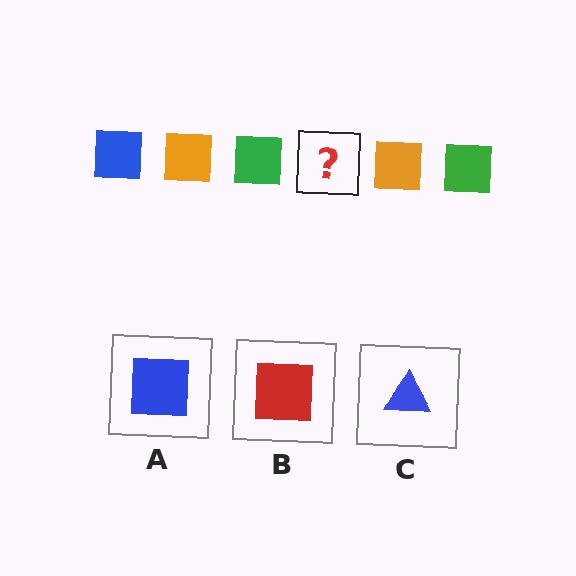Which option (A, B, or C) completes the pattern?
A.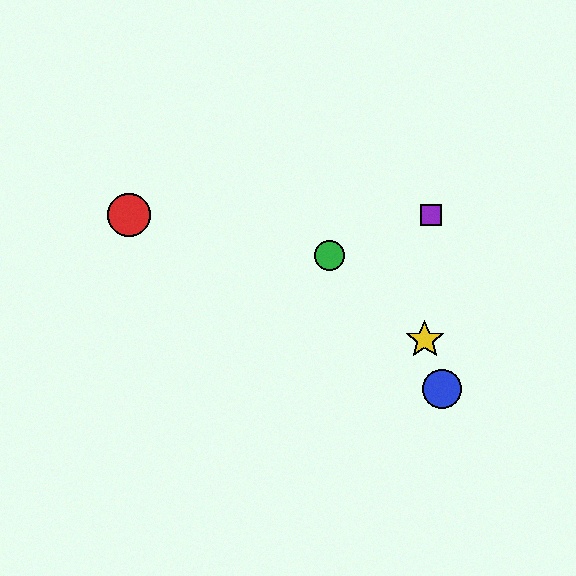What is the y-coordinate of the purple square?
The purple square is at y≈215.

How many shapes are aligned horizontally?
2 shapes (the red circle, the purple square) are aligned horizontally.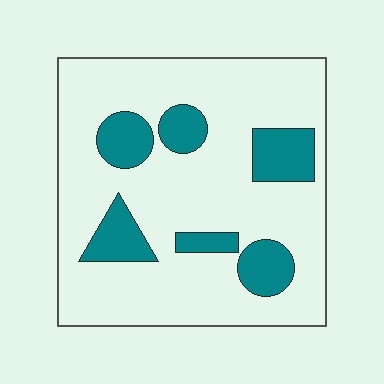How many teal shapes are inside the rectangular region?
6.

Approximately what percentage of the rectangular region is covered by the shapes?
Approximately 20%.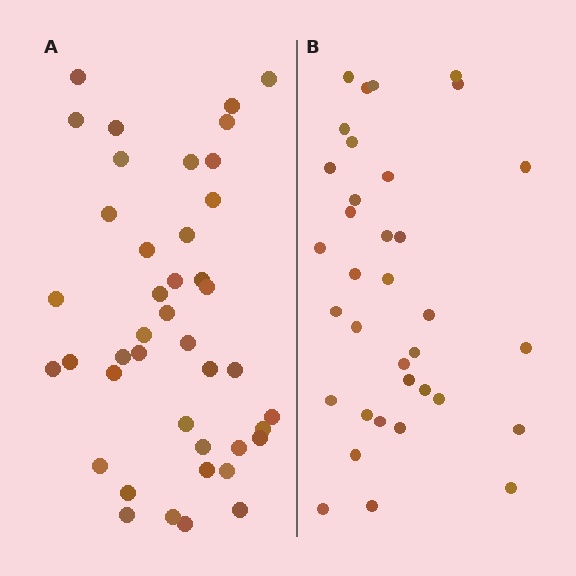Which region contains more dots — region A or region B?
Region A (the left region) has more dots.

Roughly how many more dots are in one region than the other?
Region A has roughly 8 or so more dots than region B.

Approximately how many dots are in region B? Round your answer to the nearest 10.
About 40 dots. (The exact count is 35, which rounds to 40.)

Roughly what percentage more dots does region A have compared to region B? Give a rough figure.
About 20% more.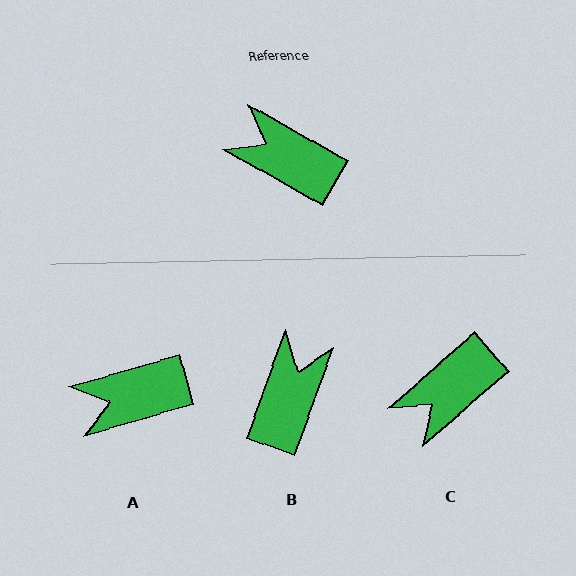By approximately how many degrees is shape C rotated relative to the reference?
Approximately 71 degrees counter-clockwise.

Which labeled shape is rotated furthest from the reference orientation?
B, about 81 degrees away.